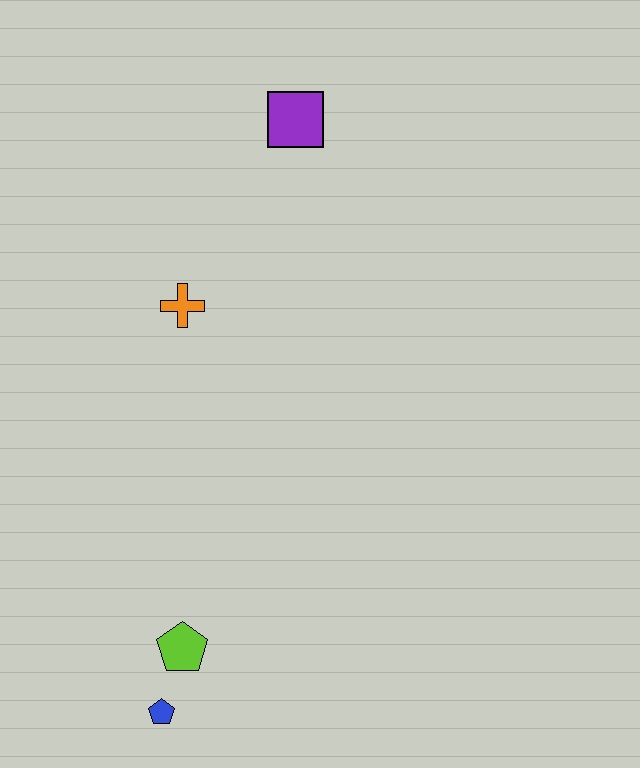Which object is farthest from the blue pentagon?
The purple square is farthest from the blue pentagon.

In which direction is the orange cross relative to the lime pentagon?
The orange cross is above the lime pentagon.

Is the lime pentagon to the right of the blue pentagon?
Yes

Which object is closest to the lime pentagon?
The blue pentagon is closest to the lime pentagon.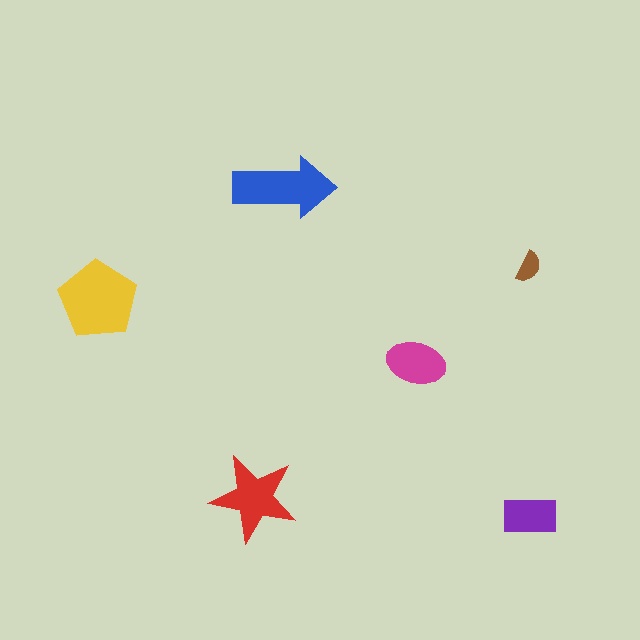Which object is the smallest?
The brown semicircle.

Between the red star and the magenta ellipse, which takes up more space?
The red star.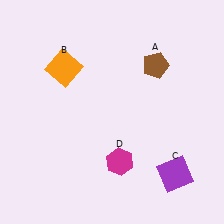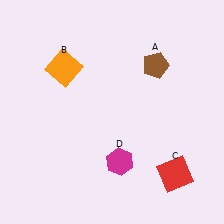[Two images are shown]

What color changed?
The square (C) changed from purple in Image 1 to red in Image 2.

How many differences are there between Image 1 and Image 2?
There is 1 difference between the two images.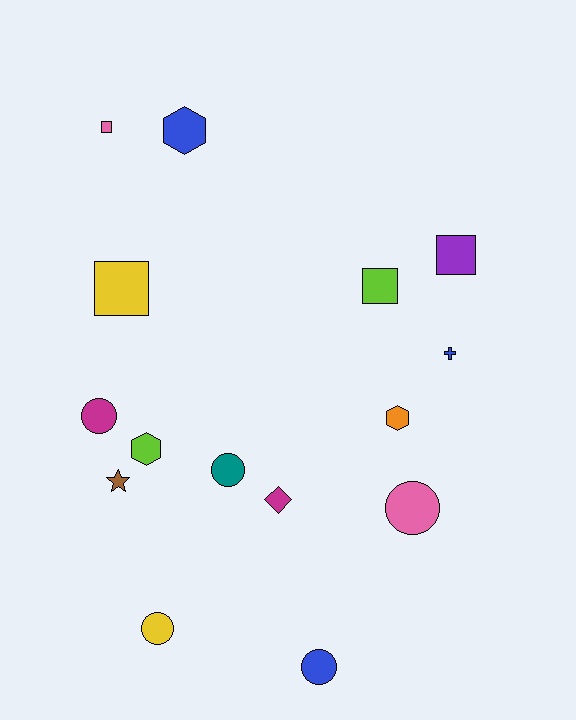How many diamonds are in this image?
There is 1 diamond.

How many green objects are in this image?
There are no green objects.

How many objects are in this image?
There are 15 objects.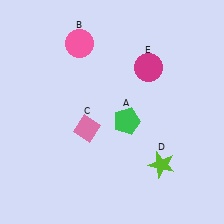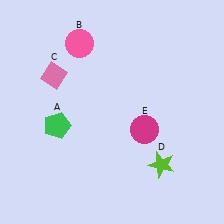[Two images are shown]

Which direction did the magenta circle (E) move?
The magenta circle (E) moved down.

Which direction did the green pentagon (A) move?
The green pentagon (A) moved left.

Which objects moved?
The objects that moved are: the green pentagon (A), the pink diamond (C), the magenta circle (E).